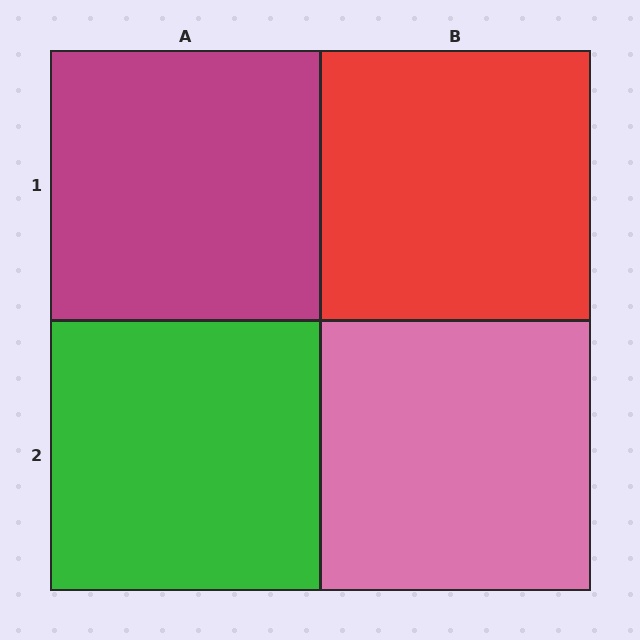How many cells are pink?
1 cell is pink.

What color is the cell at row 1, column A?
Magenta.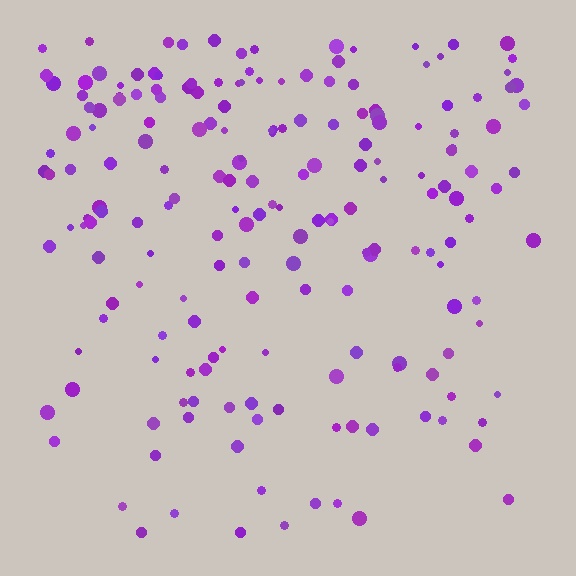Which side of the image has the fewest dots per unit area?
The bottom.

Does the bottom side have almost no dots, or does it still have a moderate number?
Still a moderate number, just noticeably fewer than the top.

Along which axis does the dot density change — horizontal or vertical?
Vertical.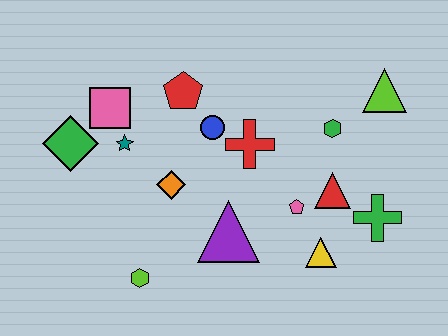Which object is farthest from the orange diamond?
The lime triangle is farthest from the orange diamond.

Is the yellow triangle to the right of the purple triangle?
Yes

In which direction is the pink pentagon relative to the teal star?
The pink pentagon is to the right of the teal star.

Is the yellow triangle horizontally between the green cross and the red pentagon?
Yes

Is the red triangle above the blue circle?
No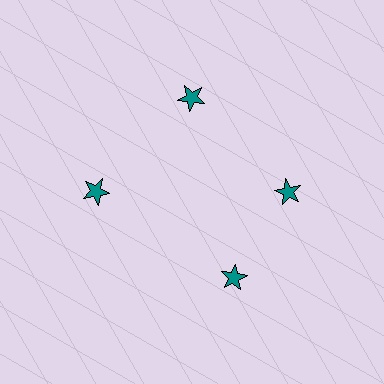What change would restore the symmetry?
The symmetry would be restored by rotating it back into even spacing with its neighbors so that all 4 stars sit at equal angles and equal distance from the center.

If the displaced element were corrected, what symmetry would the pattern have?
It would have 4-fold rotational symmetry — the pattern would map onto itself every 90 degrees.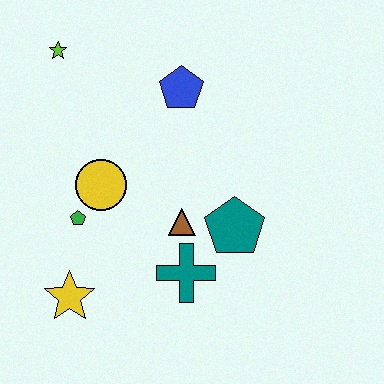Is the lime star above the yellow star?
Yes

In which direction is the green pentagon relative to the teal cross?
The green pentagon is to the left of the teal cross.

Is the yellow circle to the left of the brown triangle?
Yes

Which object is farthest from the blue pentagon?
The yellow star is farthest from the blue pentagon.